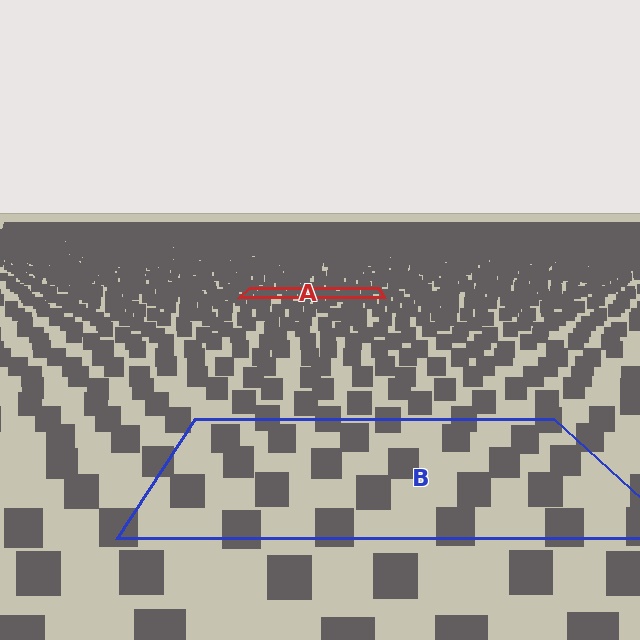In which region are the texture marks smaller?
The texture marks are smaller in region A, because it is farther away.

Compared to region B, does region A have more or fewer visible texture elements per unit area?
Region A has more texture elements per unit area — they are packed more densely because it is farther away.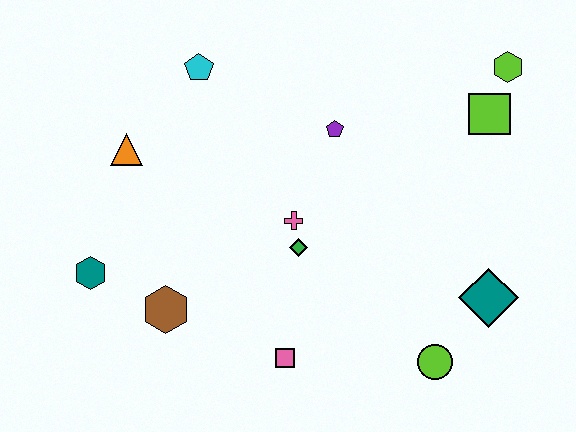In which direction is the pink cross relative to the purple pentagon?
The pink cross is below the purple pentagon.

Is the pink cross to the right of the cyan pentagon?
Yes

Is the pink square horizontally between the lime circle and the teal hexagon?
Yes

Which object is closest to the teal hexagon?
The brown hexagon is closest to the teal hexagon.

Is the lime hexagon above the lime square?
Yes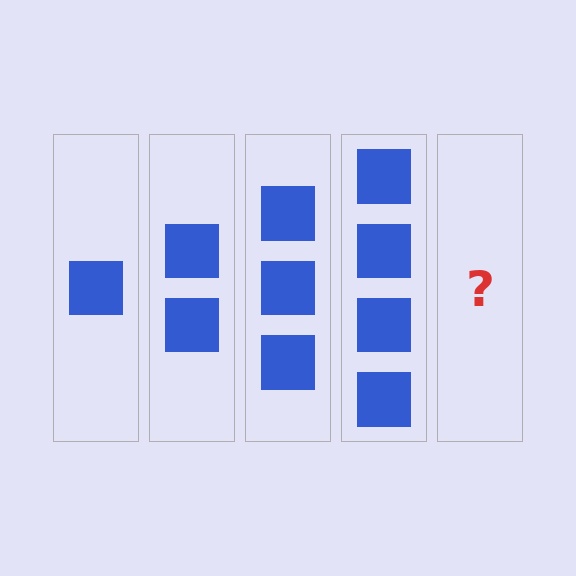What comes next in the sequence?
The next element should be 5 squares.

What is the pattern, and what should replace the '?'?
The pattern is that each step adds one more square. The '?' should be 5 squares.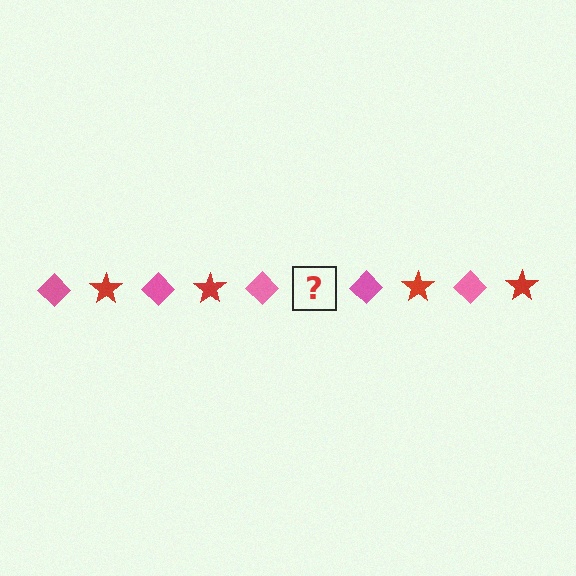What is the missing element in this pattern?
The missing element is a red star.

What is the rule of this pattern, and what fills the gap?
The rule is that the pattern alternates between pink diamond and red star. The gap should be filled with a red star.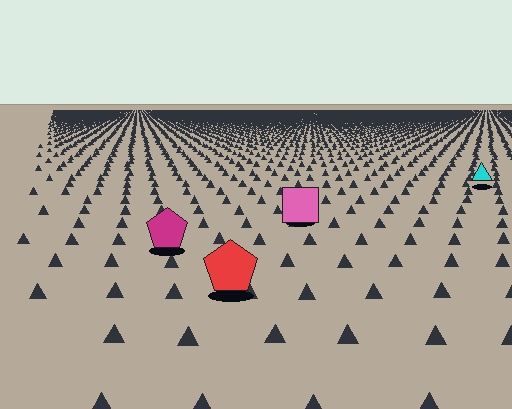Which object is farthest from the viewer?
The cyan triangle is farthest from the viewer. It appears smaller and the ground texture around it is denser.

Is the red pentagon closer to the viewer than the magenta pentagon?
Yes. The red pentagon is closer — you can tell from the texture gradient: the ground texture is coarser near it.